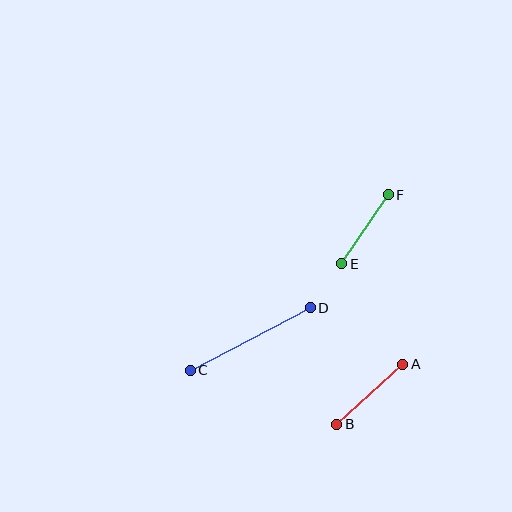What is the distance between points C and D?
The distance is approximately 135 pixels.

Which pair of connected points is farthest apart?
Points C and D are farthest apart.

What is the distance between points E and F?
The distance is approximately 83 pixels.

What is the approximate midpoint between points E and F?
The midpoint is at approximately (365, 229) pixels.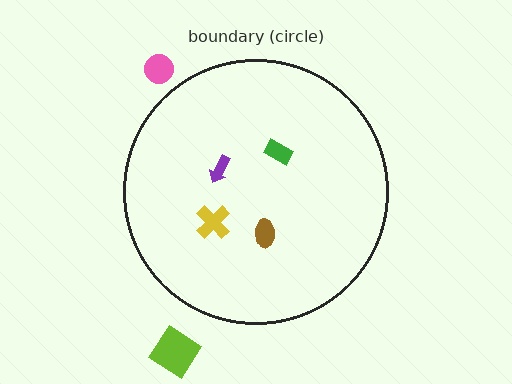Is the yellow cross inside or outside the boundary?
Inside.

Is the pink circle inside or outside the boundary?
Outside.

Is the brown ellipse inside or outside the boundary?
Inside.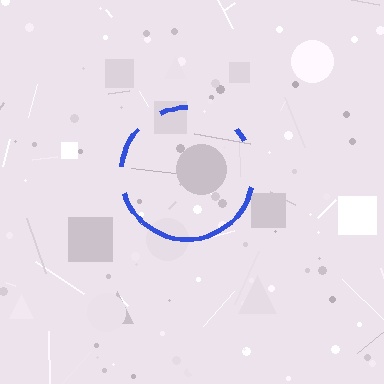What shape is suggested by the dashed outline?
The dashed outline suggests a circle.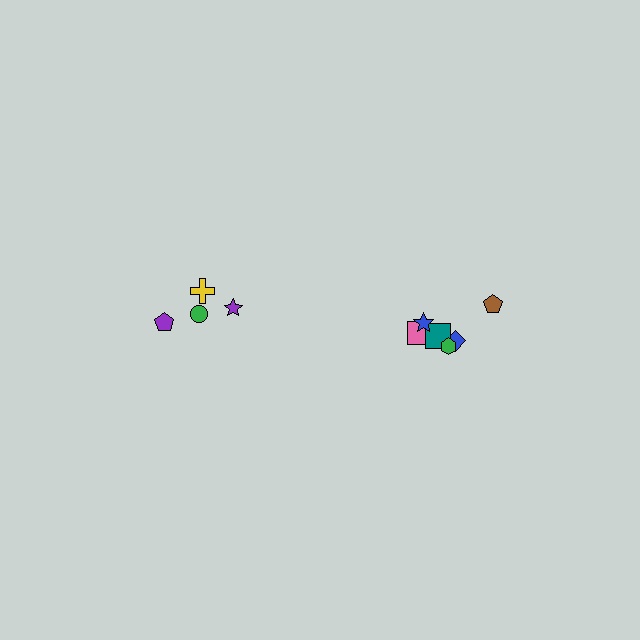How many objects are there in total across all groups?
There are 10 objects.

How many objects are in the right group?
There are 6 objects.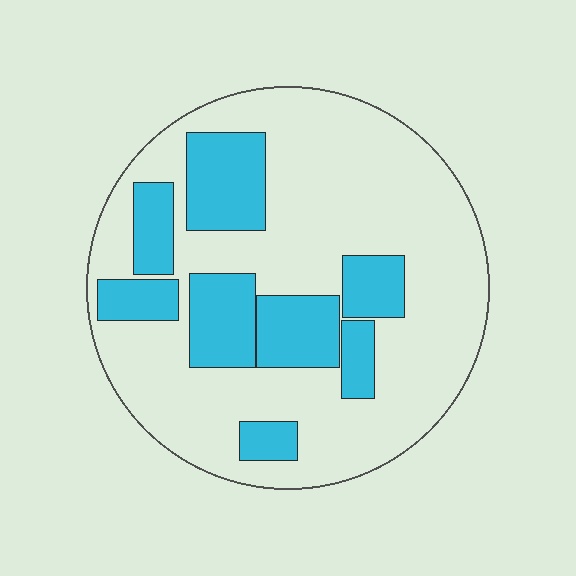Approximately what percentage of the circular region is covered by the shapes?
Approximately 30%.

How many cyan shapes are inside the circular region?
8.